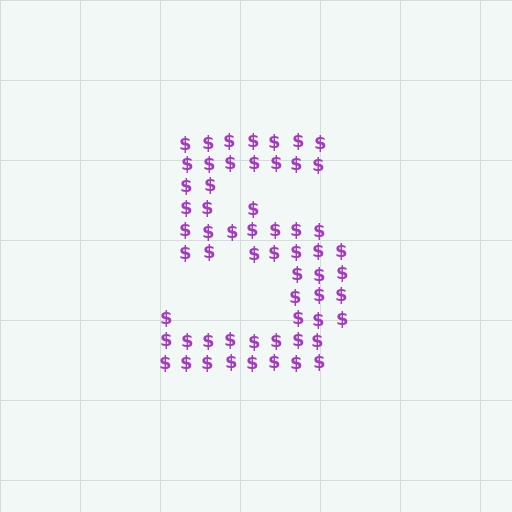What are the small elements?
The small elements are dollar signs.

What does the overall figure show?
The overall figure shows the digit 5.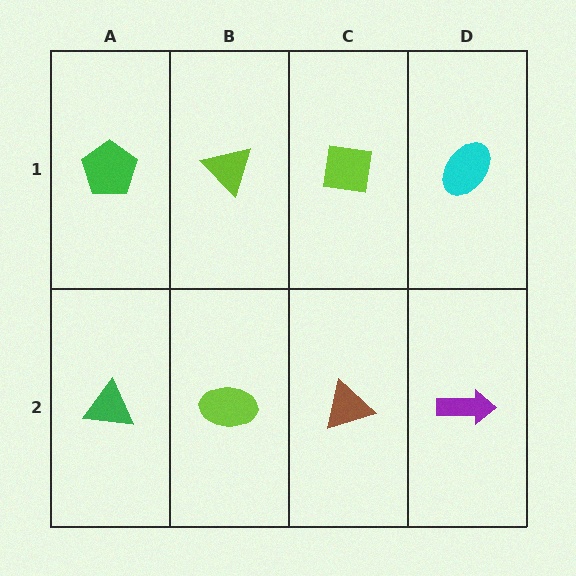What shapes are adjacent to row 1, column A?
A green triangle (row 2, column A), a lime triangle (row 1, column B).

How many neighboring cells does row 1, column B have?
3.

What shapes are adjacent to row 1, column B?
A lime ellipse (row 2, column B), a green pentagon (row 1, column A), a lime square (row 1, column C).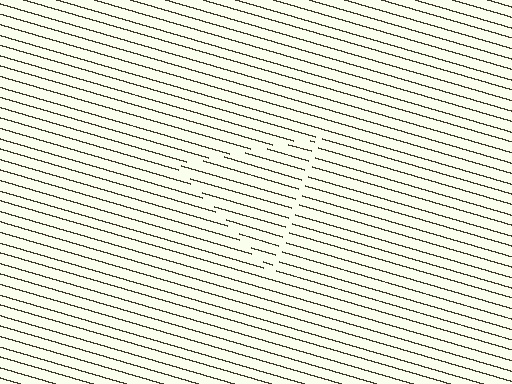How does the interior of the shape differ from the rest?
The interior of the shape contains the same grating, shifted by half a period — the contour is defined by the phase discontinuity where line-ends from the inner and outer gratings abut.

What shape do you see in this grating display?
An illusory triangle. The interior of the shape contains the same grating, shifted by half a period — the contour is defined by the phase discontinuity where line-ends from the inner and outer gratings abut.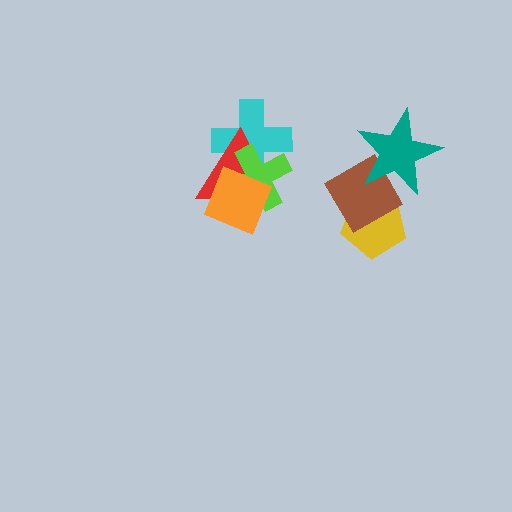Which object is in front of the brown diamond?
The teal star is in front of the brown diamond.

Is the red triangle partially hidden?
Yes, it is partially covered by another shape.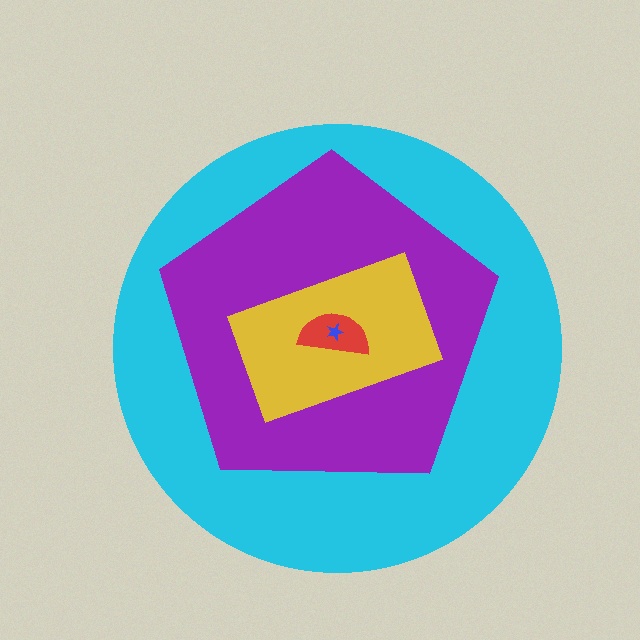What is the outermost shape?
The cyan circle.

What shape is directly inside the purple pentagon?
The yellow rectangle.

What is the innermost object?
The blue star.